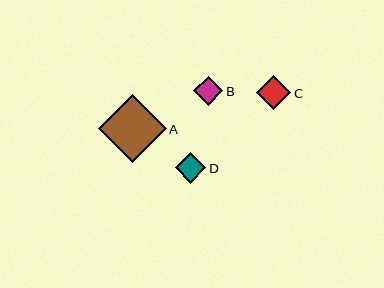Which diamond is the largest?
Diamond A is the largest with a size of approximately 68 pixels.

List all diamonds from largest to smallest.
From largest to smallest: A, C, D, B.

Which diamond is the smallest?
Diamond B is the smallest with a size of approximately 29 pixels.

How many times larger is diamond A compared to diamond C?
Diamond A is approximately 2.0 times the size of diamond C.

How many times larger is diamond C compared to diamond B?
Diamond C is approximately 1.1 times the size of diamond B.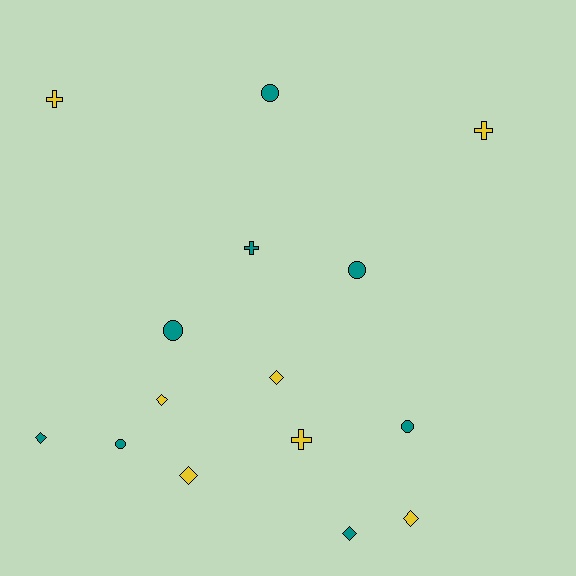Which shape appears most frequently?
Diamond, with 6 objects.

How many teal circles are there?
There are 5 teal circles.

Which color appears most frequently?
Teal, with 8 objects.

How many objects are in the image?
There are 15 objects.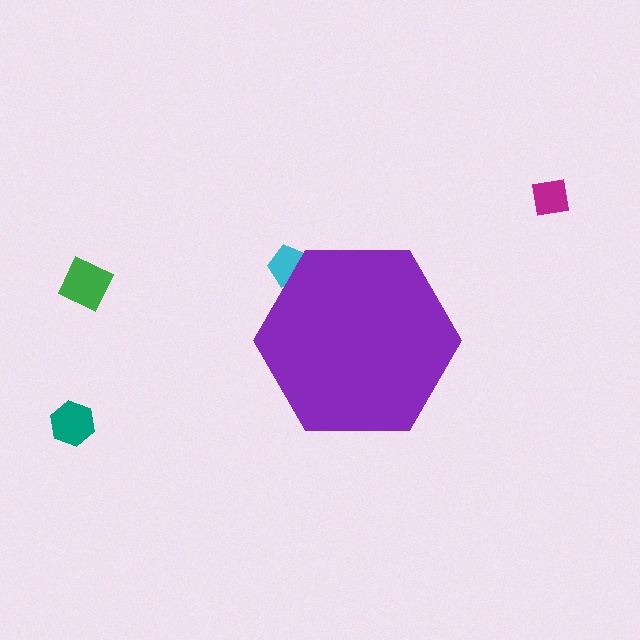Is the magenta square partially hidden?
No, the magenta square is fully visible.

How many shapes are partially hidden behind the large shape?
1 shape is partially hidden.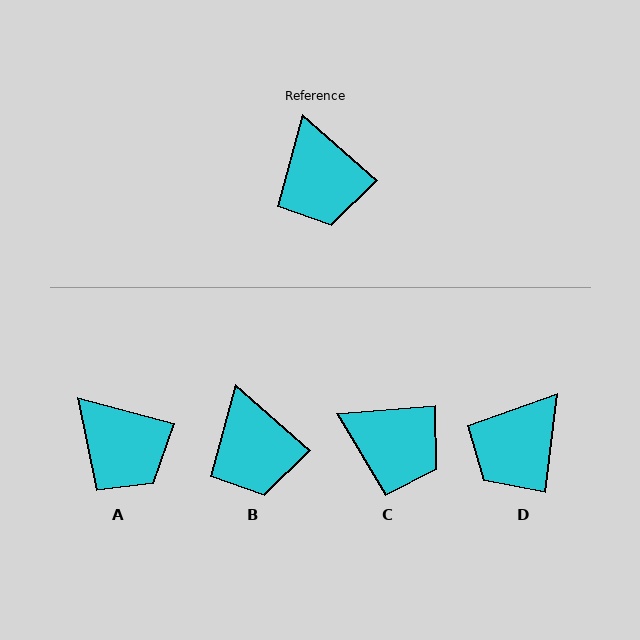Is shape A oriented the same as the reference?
No, it is off by about 27 degrees.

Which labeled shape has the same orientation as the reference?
B.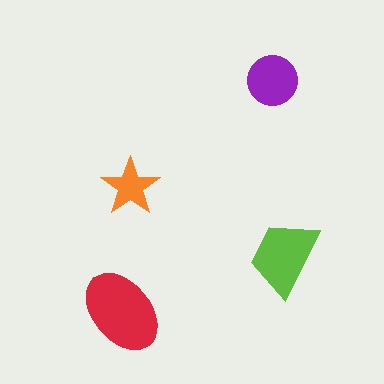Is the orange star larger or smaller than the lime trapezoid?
Smaller.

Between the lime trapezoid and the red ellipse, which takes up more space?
The red ellipse.